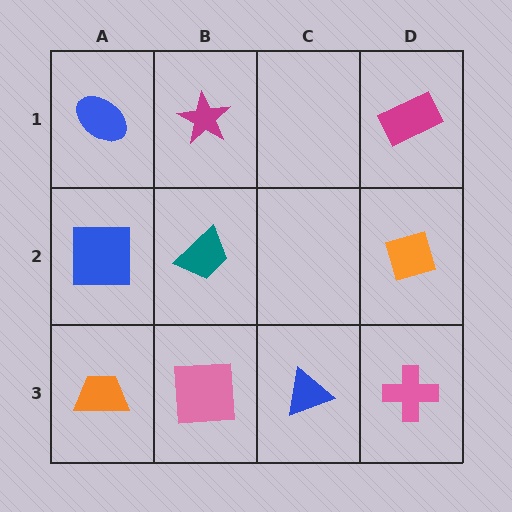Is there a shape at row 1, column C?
No, that cell is empty.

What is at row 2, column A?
A blue square.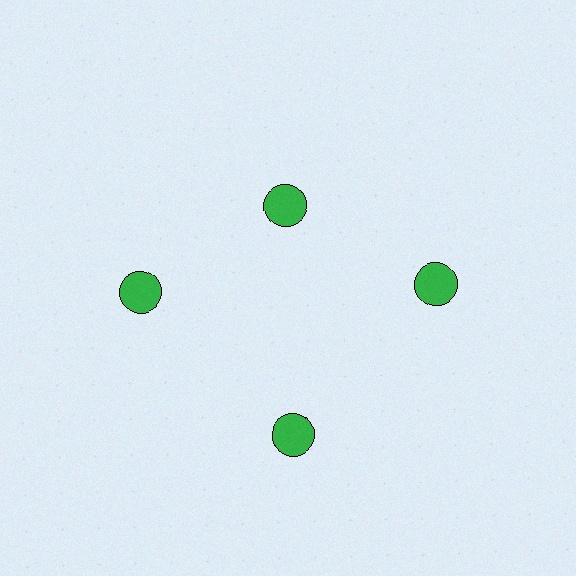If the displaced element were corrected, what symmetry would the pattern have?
It would have 4-fold rotational symmetry — the pattern would map onto itself every 90 degrees.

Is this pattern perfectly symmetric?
No. The 4 green circles are arranged in a ring, but one element near the 12 o'clock position is pulled inward toward the center, breaking the 4-fold rotational symmetry.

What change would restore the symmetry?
The symmetry would be restored by moving it outward, back onto the ring so that all 4 circles sit at equal angles and equal distance from the center.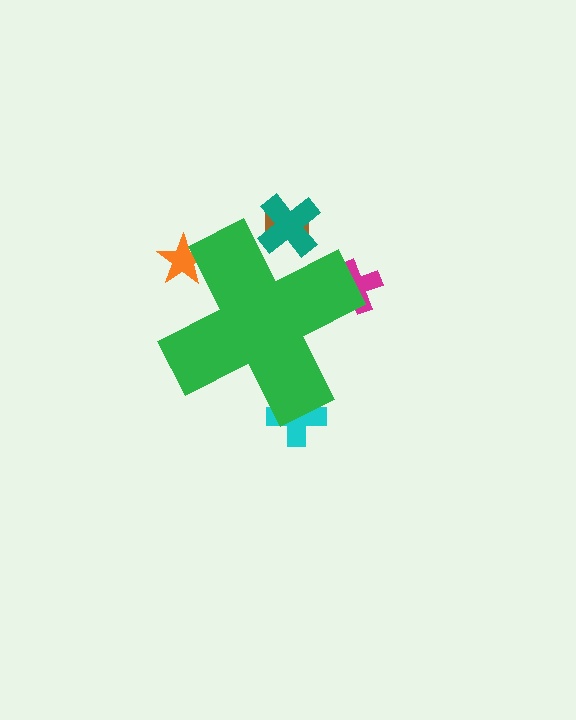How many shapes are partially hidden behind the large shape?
5 shapes are partially hidden.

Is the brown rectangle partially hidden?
Yes, the brown rectangle is partially hidden behind the green cross.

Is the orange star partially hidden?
Yes, the orange star is partially hidden behind the green cross.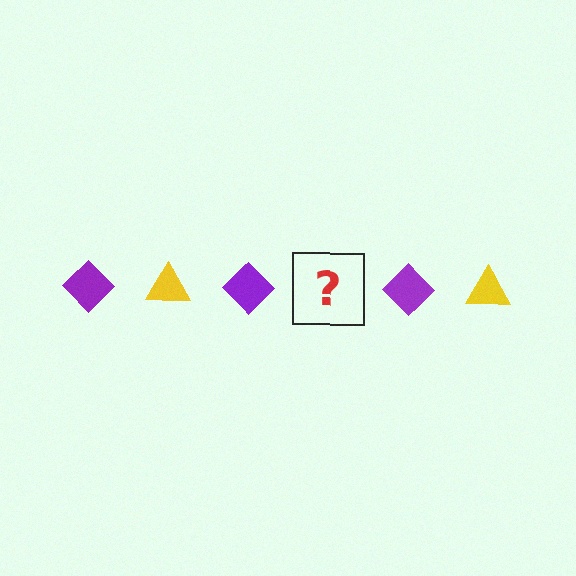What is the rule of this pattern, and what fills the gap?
The rule is that the pattern alternates between purple diamond and yellow triangle. The gap should be filled with a yellow triangle.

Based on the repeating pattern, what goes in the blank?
The blank should be a yellow triangle.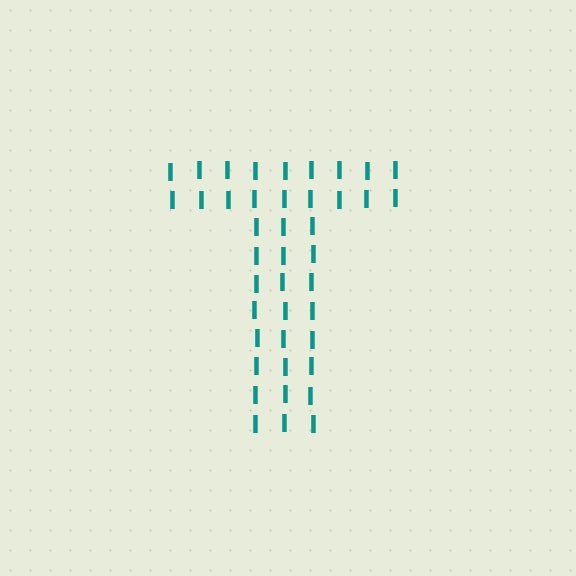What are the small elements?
The small elements are letter I's.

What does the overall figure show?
The overall figure shows the letter T.